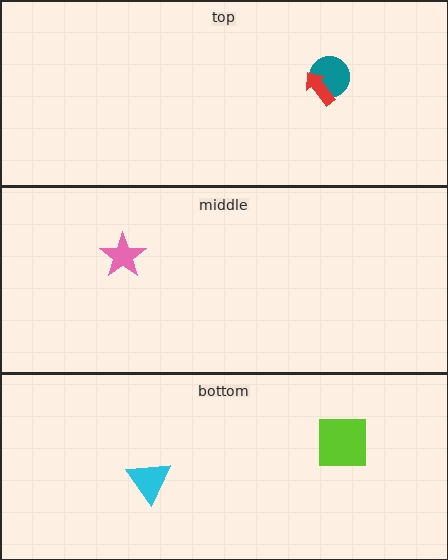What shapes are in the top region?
The teal circle, the red arrow.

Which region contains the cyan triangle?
The bottom region.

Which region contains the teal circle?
The top region.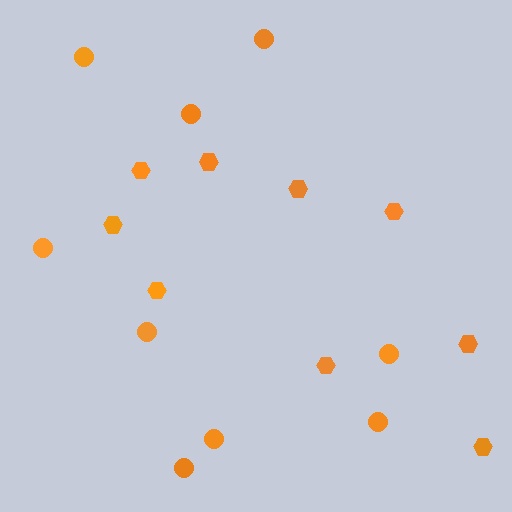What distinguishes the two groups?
There are 2 groups: one group of hexagons (9) and one group of circles (9).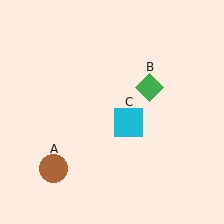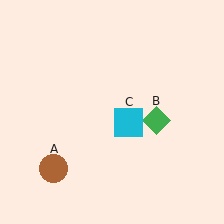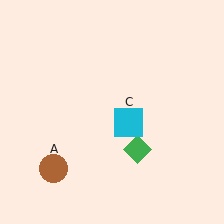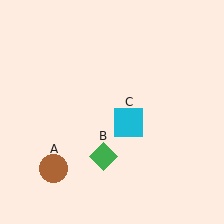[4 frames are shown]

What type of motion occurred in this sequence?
The green diamond (object B) rotated clockwise around the center of the scene.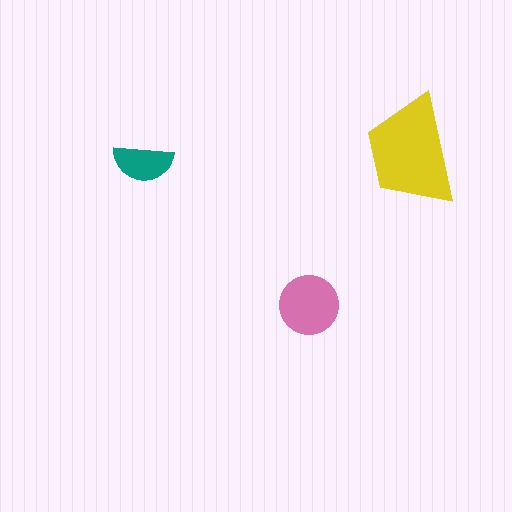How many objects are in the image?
There are 3 objects in the image.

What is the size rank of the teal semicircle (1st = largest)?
3rd.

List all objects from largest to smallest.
The yellow trapezoid, the pink circle, the teal semicircle.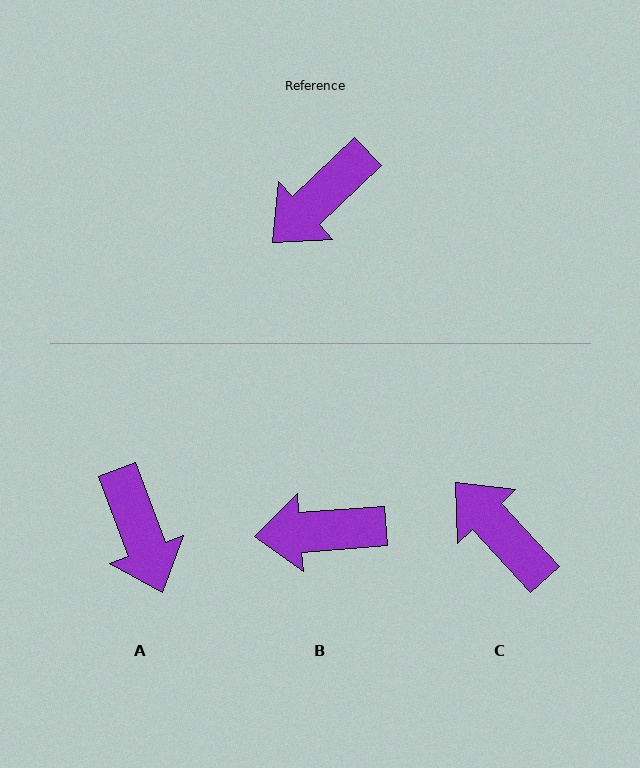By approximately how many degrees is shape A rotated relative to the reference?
Approximately 67 degrees counter-clockwise.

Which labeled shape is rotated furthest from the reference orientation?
C, about 91 degrees away.